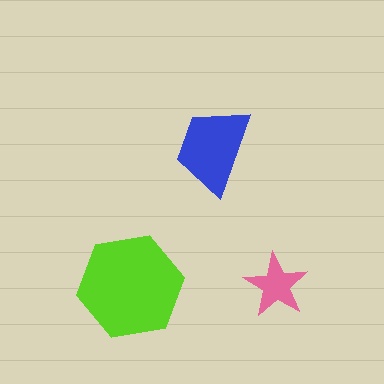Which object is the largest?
The lime hexagon.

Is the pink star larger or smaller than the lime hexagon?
Smaller.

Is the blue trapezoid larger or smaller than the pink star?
Larger.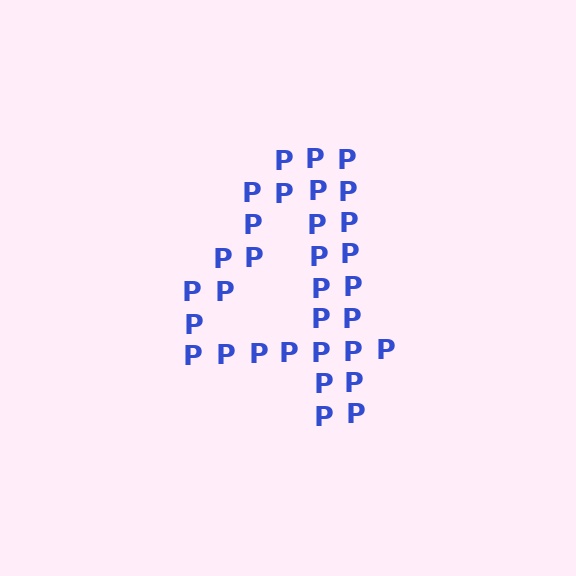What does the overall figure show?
The overall figure shows the digit 4.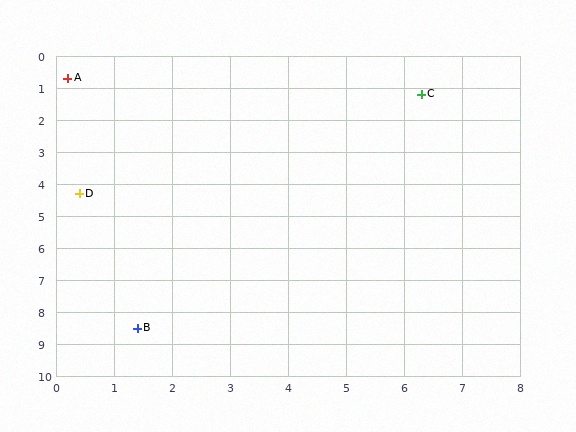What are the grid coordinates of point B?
Point B is at approximately (1.4, 8.5).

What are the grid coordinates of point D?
Point D is at approximately (0.4, 4.3).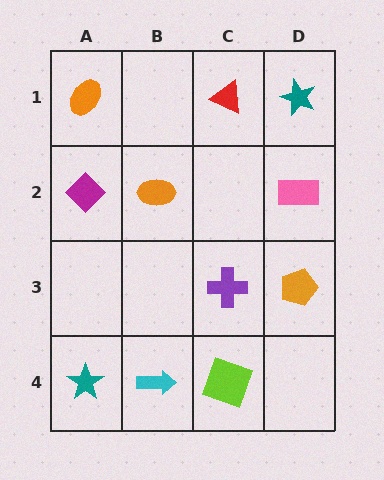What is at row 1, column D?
A teal star.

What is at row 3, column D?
An orange pentagon.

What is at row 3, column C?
A purple cross.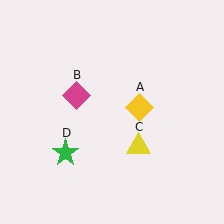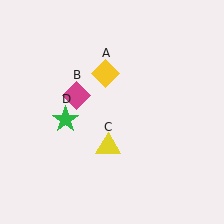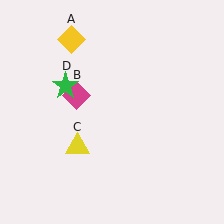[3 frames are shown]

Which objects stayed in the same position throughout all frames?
Magenta diamond (object B) remained stationary.